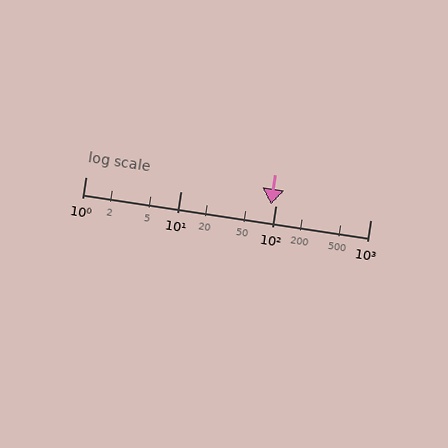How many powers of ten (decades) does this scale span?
The scale spans 3 decades, from 1 to 1000.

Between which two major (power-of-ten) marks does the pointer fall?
The pointer is between 10 and 100.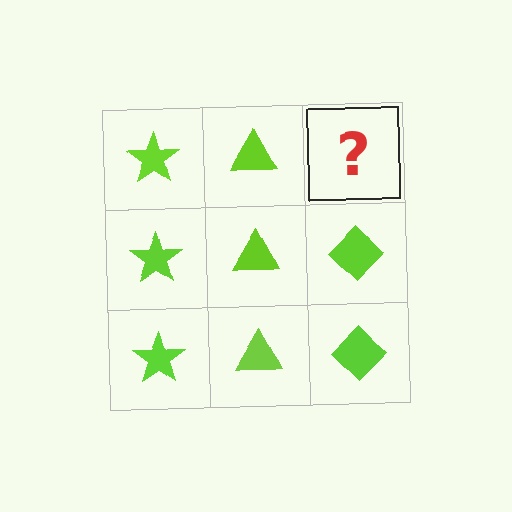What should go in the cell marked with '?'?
The missing cell should contain a lime diamond.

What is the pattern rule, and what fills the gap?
The rule is that each column has a consistent shape. The gap should be filled with a lime diamond.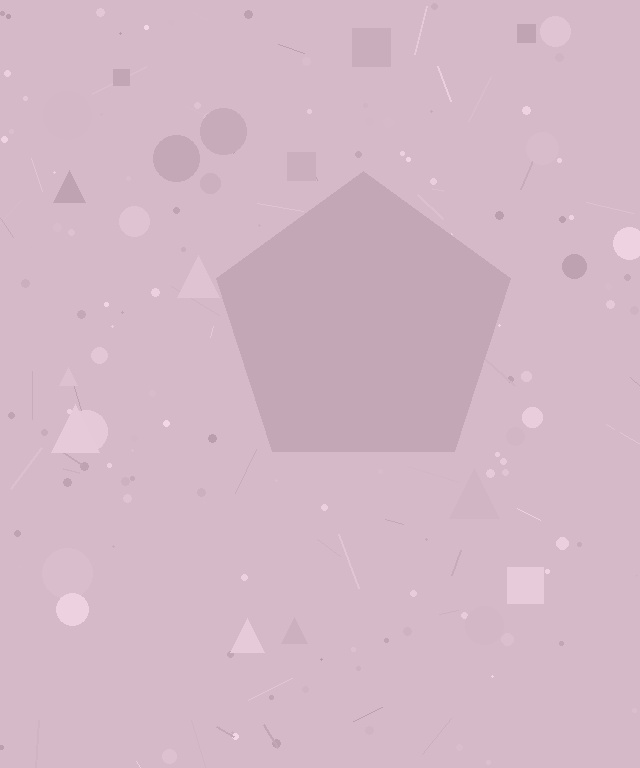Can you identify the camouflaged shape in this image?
The camouflaged shape is a pentagon.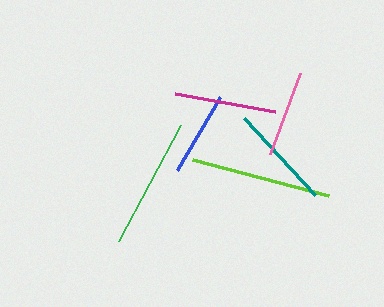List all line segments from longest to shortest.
From longest to shortest: lime, green, teal, magenta, pink, blue.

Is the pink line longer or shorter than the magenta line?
The magenta line is longer than the pink line.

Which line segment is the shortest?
The blue line is the shortest at approximately 85 pixels.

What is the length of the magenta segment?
The magenta segment is approximately 102 pixels long.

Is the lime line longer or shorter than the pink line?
The lime line is longer than the pink line.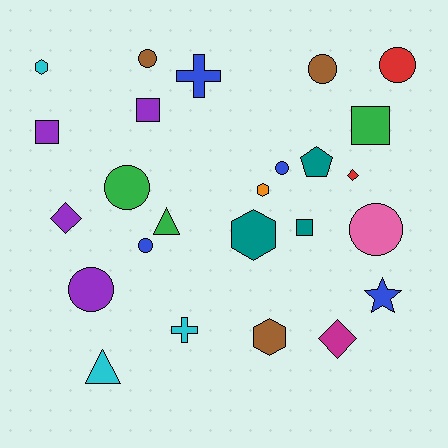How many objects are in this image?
There are 25 objects.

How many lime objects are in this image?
There are no lime objects.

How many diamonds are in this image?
There are 3 diamonds.